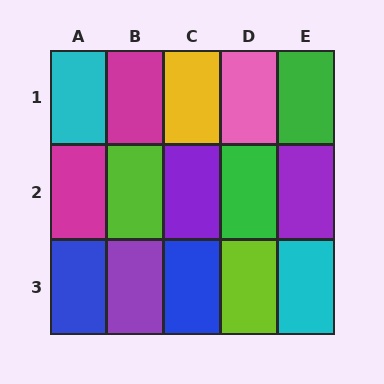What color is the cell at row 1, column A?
Cyan.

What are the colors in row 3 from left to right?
Blue, purple, blue, lime, cyan.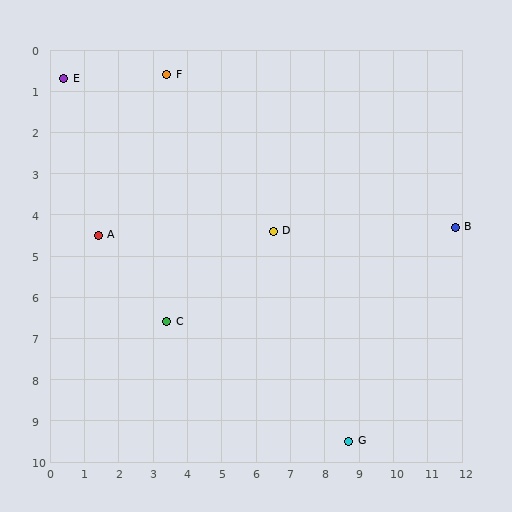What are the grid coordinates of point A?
Point A is at approximately (1.4, 4.5).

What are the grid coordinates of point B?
Point B is at approximately (11.8, 4.3).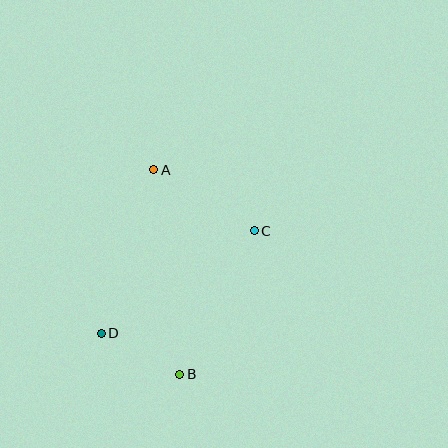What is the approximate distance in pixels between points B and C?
The distance between B and C is approximately 162 pixels.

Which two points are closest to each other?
Points B and D are closest to each other.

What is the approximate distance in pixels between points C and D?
The distance between C and D is approximately 184 pixels.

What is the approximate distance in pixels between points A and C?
The distance between A and C is approximately 118 pixels.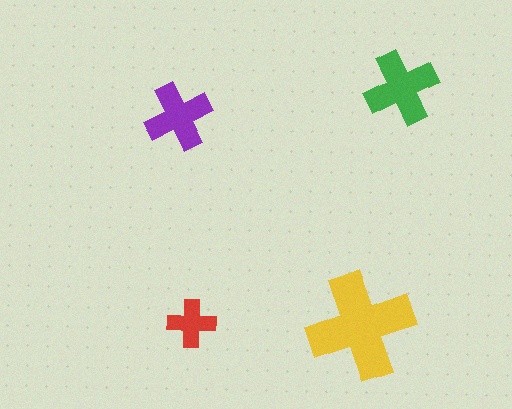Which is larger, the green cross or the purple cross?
The green one.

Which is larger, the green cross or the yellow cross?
The yellow one.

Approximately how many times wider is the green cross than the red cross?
About 1.5 times wider.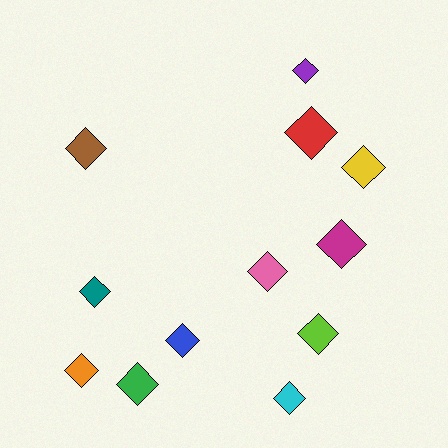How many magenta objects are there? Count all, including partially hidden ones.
There is 1 magenta object.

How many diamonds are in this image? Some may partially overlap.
There are 12 diamonds.